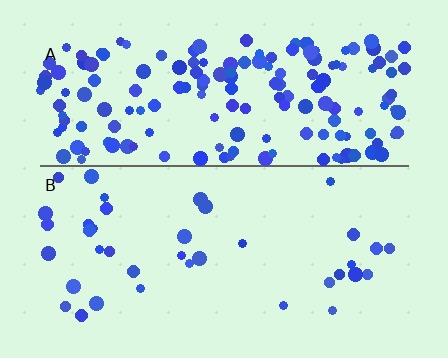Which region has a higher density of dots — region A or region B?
A (the top).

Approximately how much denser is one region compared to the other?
Approximately 4.4× — region A over region B.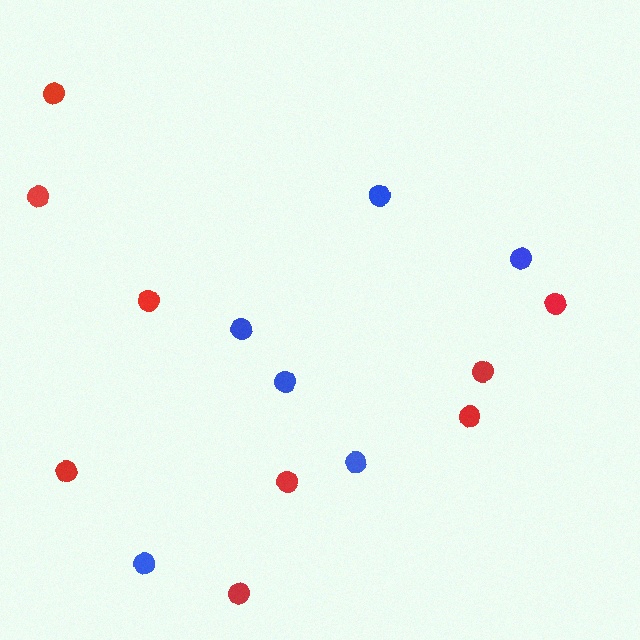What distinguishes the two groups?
There are 2 groups: one group of red circles (9) and one group of blue circles (6).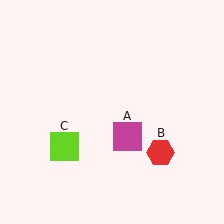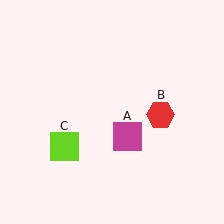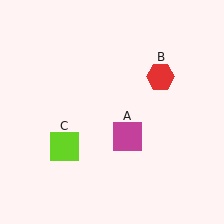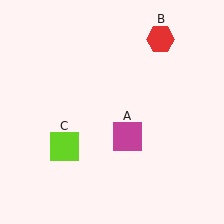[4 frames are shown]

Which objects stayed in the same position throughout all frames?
Magenta square (object A) and lime square (object C) remained stationary.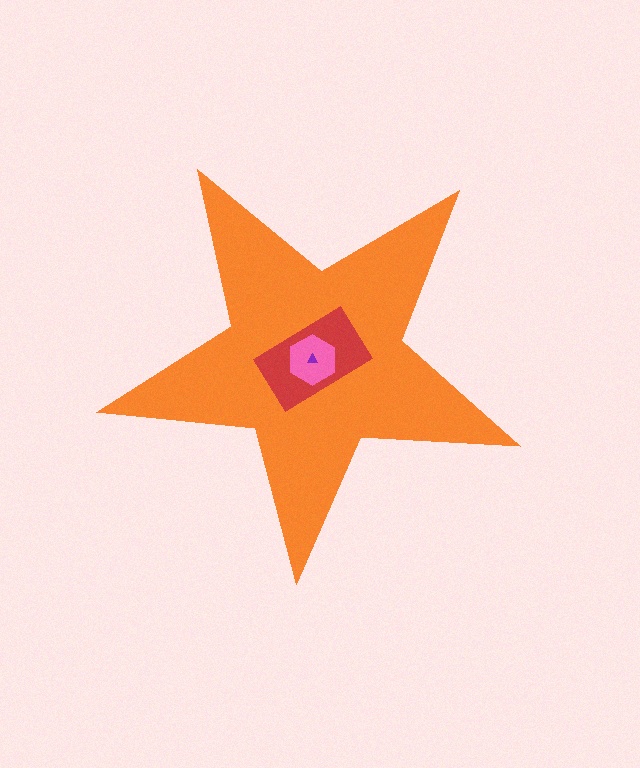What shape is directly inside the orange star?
The red rectangle.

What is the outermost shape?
The orange star.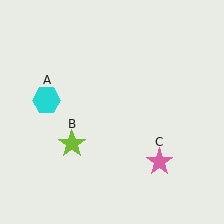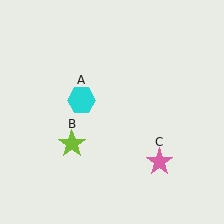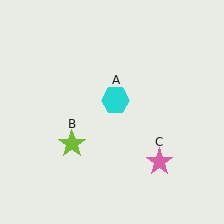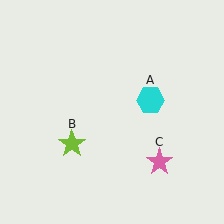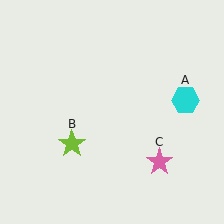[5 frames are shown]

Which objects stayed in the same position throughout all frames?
Lime star (object B) and pink star (object C) remained stationary.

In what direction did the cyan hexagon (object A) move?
The cyan hexagon (object A) moved right.